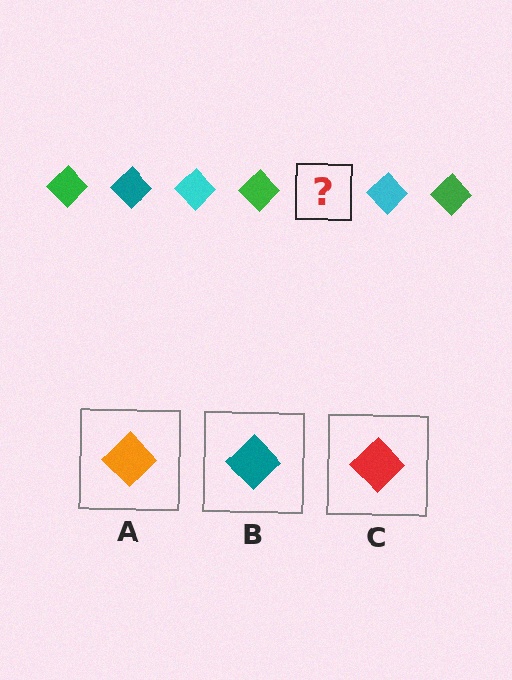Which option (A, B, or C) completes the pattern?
B.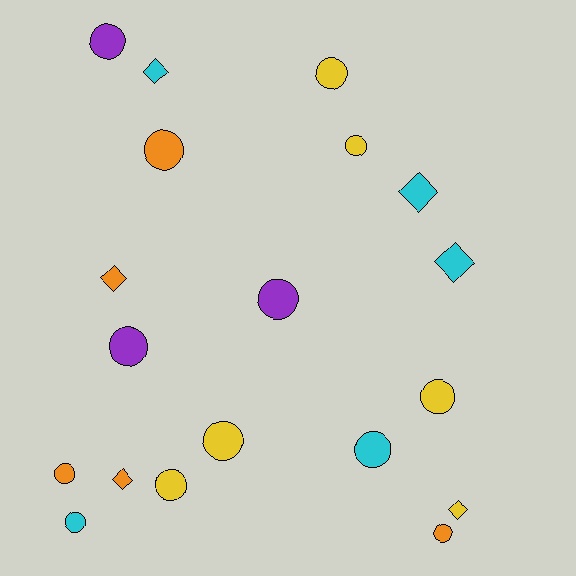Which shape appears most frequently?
Circle, with 13 objects.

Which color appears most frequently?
Yellow, with 6 objects.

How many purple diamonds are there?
There are no purple diamonds.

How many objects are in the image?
There are 19 objects.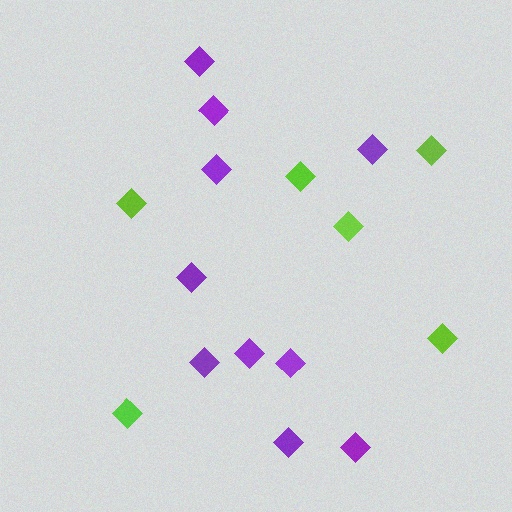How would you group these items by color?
There are 2 groups: one group of lime diamonds (6) and one group of purple diamonds (10).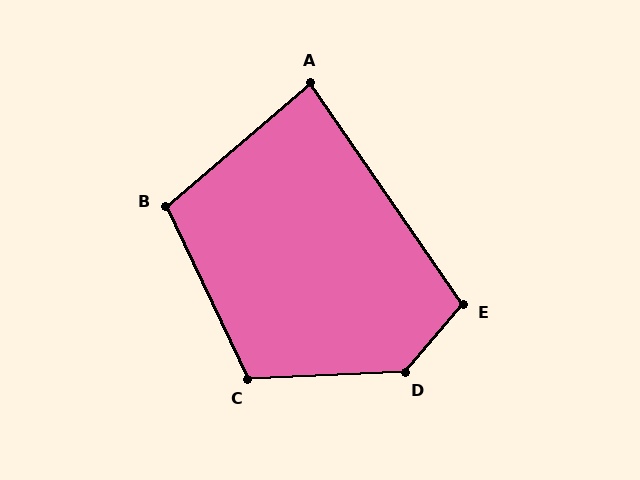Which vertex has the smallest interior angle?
A, at approximately 84 degrees.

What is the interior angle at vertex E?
Approximately 105 degrees (obtuse).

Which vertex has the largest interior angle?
D, at approximately 133 degrees.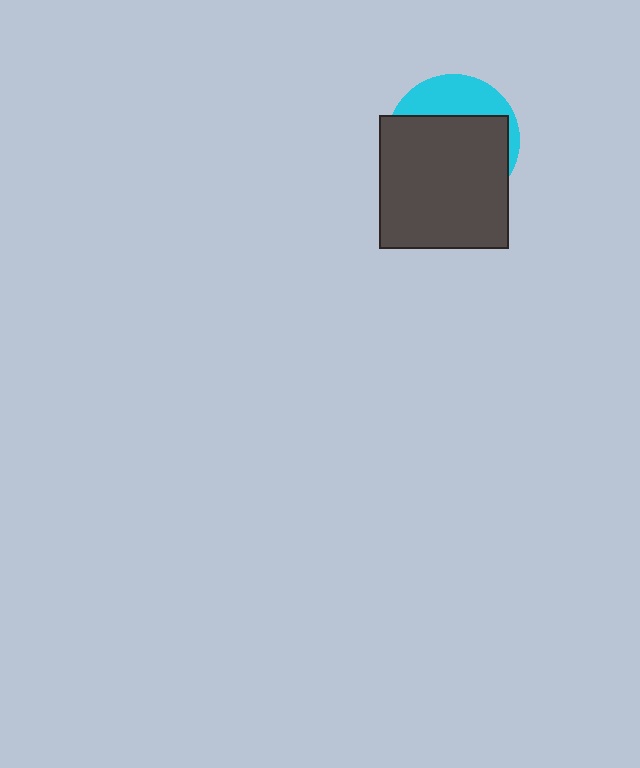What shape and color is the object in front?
The object in front is a dark gray rectangle.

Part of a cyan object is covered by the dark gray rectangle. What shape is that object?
It is a circle.